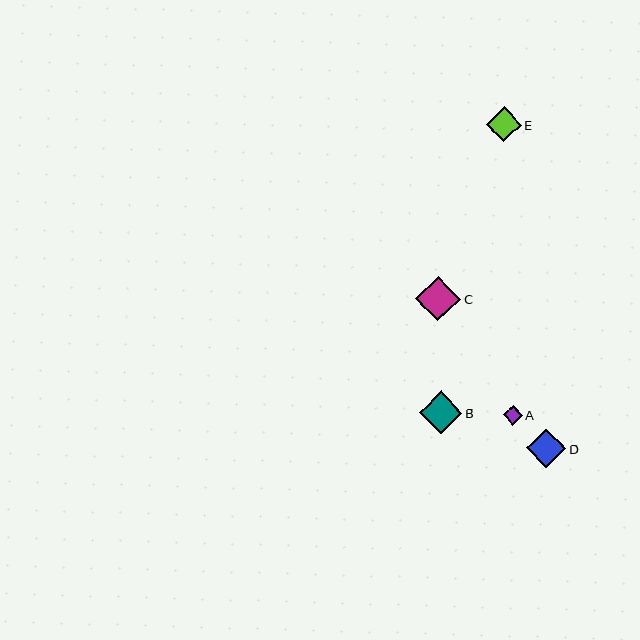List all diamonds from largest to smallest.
From largest to smallest: C, B, D, E, A.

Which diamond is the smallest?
Diamond A is the smallest with a size of approximately 19 pixels.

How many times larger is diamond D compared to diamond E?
Diamond D is approximately 1.1 times the size of diamond E.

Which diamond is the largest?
Diamond C is the largest with a size of approximately 45 pixels.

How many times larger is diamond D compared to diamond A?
Diamond D is approximately 2.1 times the size of diamond A.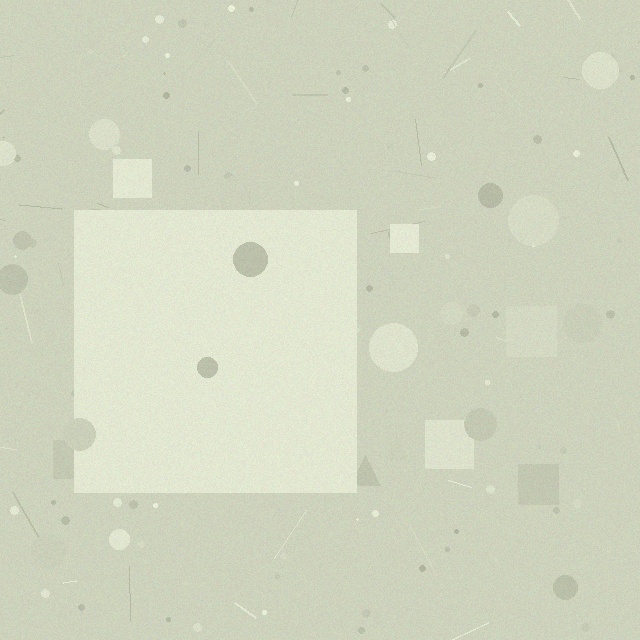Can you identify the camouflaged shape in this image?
The camouflaged shape is a square.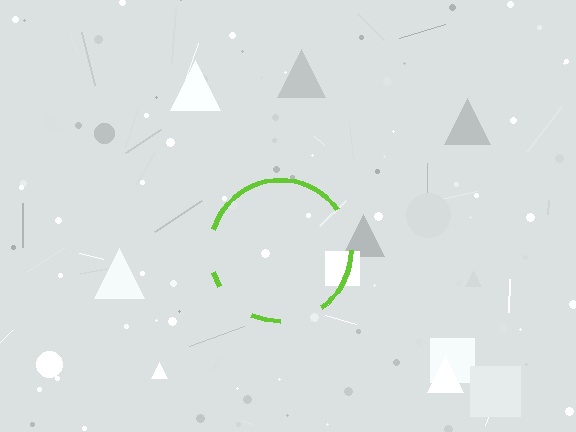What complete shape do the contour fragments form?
The contour fragments form a circle.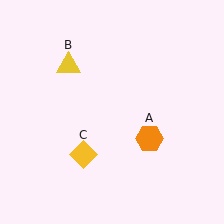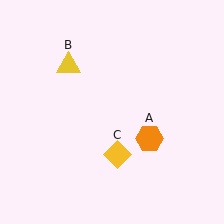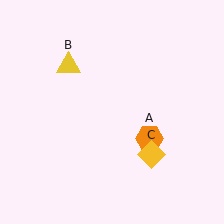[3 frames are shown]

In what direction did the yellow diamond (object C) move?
The yellow diamond (object C) moved right.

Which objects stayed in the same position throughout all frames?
Orange hexagon (object A) and yellow triangle (object B) remained stationary.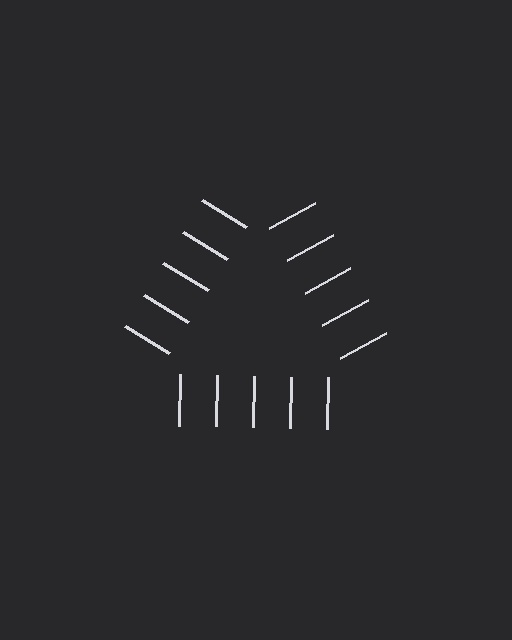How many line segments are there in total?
15 — 5 along each of the 3 edges.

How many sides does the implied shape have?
3 sides — the line-ends trace a triangle.